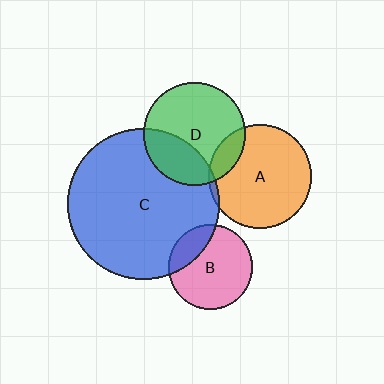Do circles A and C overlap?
Yes.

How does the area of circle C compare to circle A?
Approximately 2.2 times.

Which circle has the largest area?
Circle C (blue).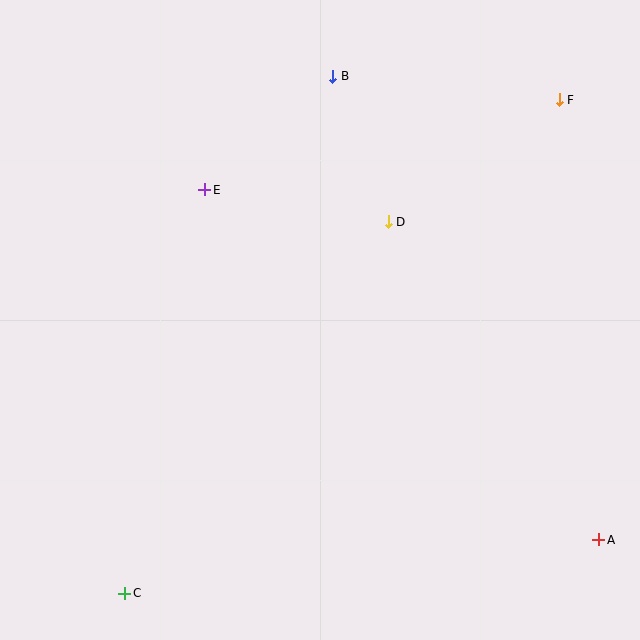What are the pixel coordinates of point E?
Point E is at (205, 190).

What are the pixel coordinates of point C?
Point C is at (125, 593).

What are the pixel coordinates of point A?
Point A is at (599, 540).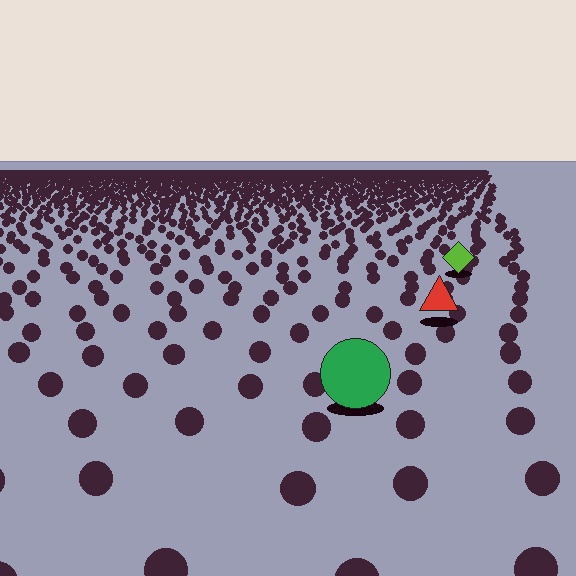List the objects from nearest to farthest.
From nearest to farthest: the green circle, the red triangle, the lime diamond.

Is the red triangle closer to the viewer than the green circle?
No. The green circle is closer — you can tell from the texture gradient: the ground texture is coarser near it.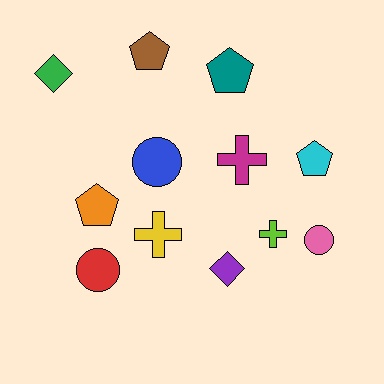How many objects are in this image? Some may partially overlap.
There are 12 objects.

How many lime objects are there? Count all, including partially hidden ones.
There is 1 lime object.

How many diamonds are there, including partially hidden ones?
There are 2 diamonds.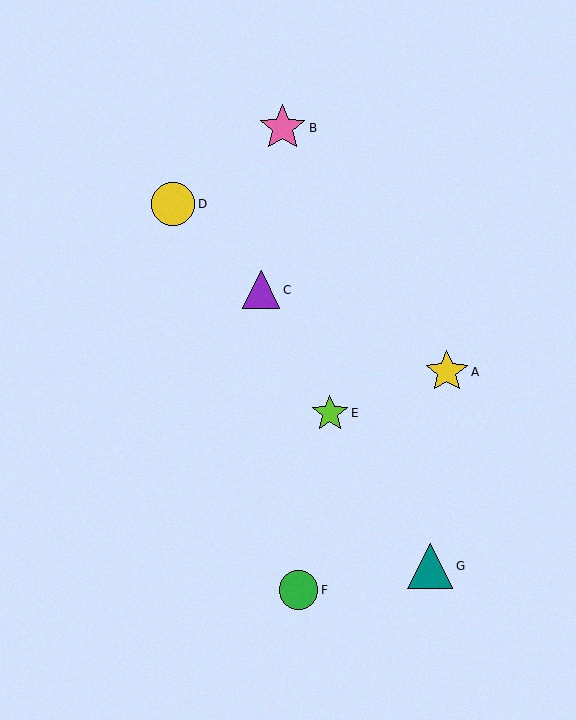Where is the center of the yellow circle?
The center of the yellow circle is at (173, 204).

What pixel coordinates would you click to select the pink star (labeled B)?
Click at (282, 128) to select the pink star B.